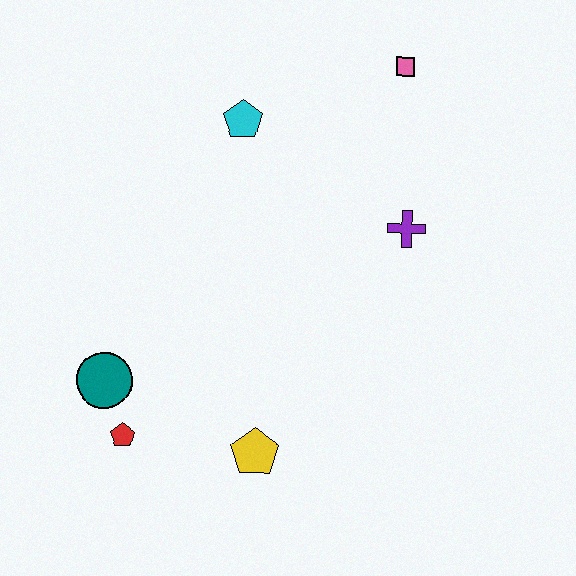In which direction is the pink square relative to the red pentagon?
The pink square is above the red pentagon.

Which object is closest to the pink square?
The purple cross is closest to the pink square.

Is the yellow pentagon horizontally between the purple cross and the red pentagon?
Yes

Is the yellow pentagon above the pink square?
No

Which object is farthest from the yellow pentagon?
The pink square is farthest from the yellow pentagon.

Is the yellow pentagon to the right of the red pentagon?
Yes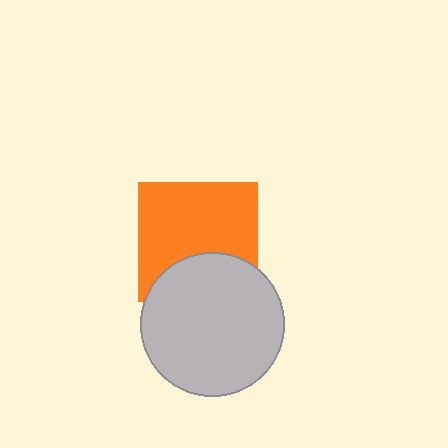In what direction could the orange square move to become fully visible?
The orange square could move up. That would shift it out from behind the light gray circle entirely.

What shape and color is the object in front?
The object in front is a light gray circle.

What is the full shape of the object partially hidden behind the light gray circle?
The partially hidden object is an orange square.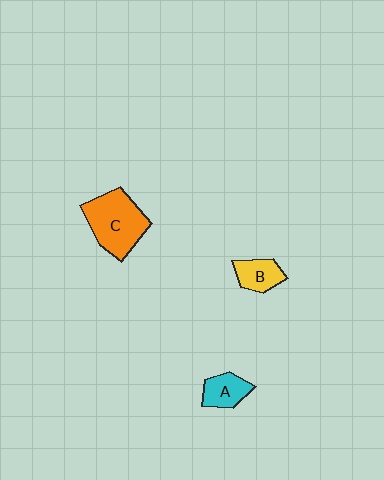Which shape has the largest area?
Shape C (orange).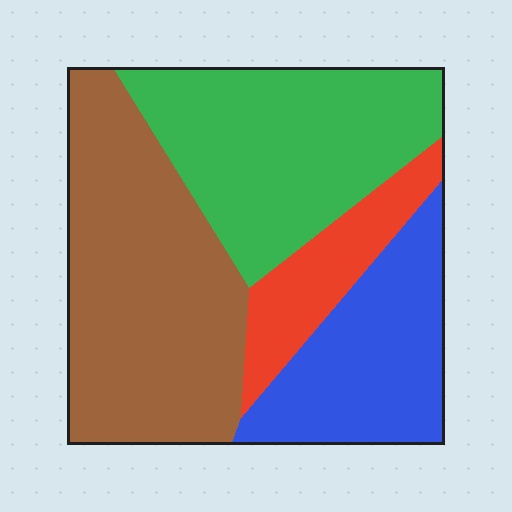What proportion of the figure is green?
Green takes up about one third (1/3) of the figure.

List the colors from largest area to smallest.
From largest to smallest: brown, green, blue, red.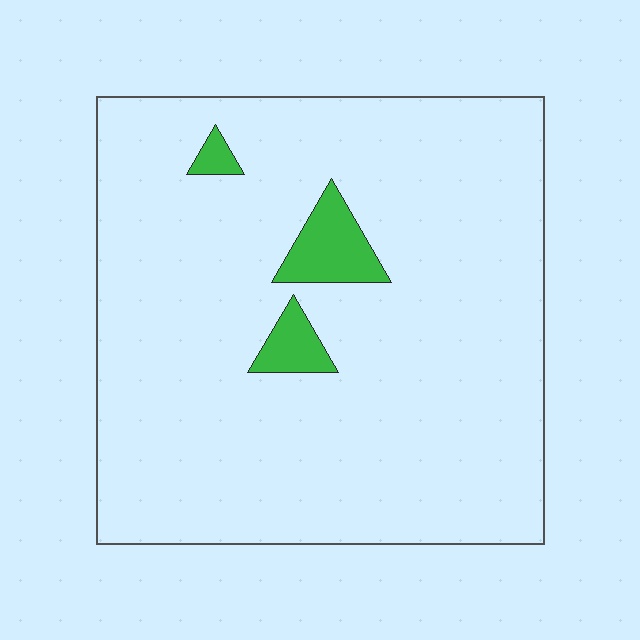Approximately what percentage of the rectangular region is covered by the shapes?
Approximately 5%.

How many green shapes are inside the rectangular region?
3.